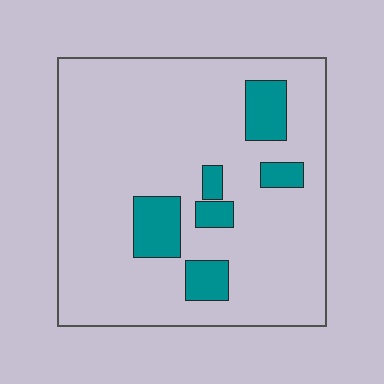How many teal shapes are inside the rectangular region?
6.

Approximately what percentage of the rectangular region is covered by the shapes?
Approximately 15%.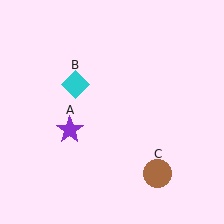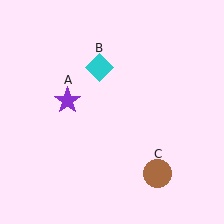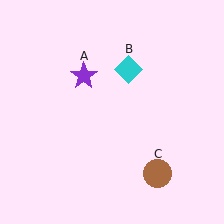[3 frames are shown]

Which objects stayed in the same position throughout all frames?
Brown circle (object C) remained stationary.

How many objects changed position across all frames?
2 objects changed position: purple star (object A), cyan diamond (object B).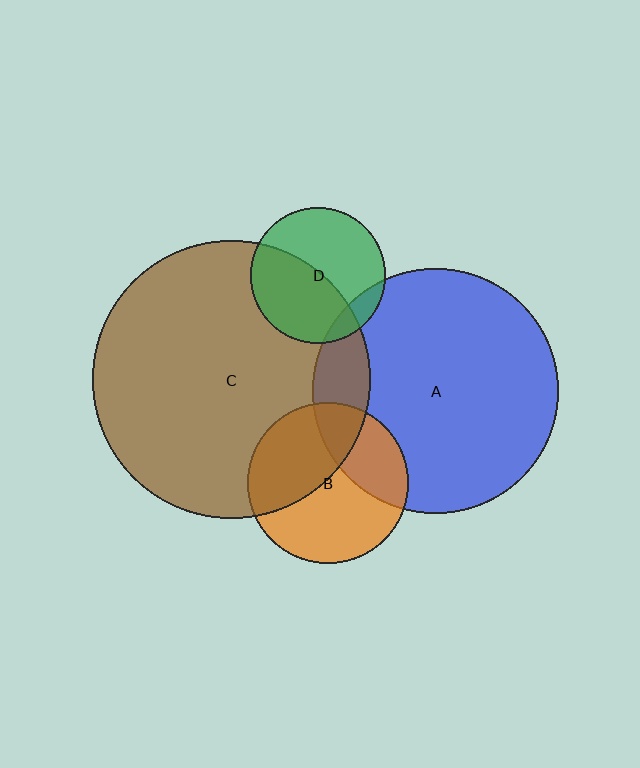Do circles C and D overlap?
Yes.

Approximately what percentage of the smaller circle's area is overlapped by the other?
Approximately 50%.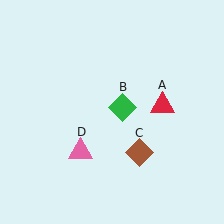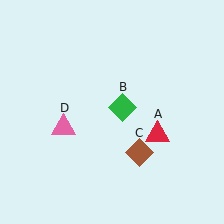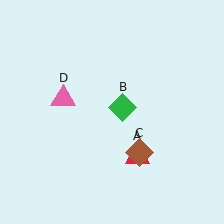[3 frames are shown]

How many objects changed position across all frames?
2 objects changed position: red triangle (object A), pink triangle (object D).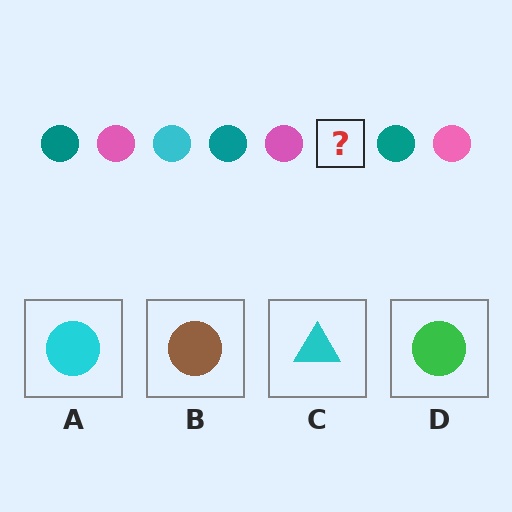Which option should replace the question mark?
Option A.